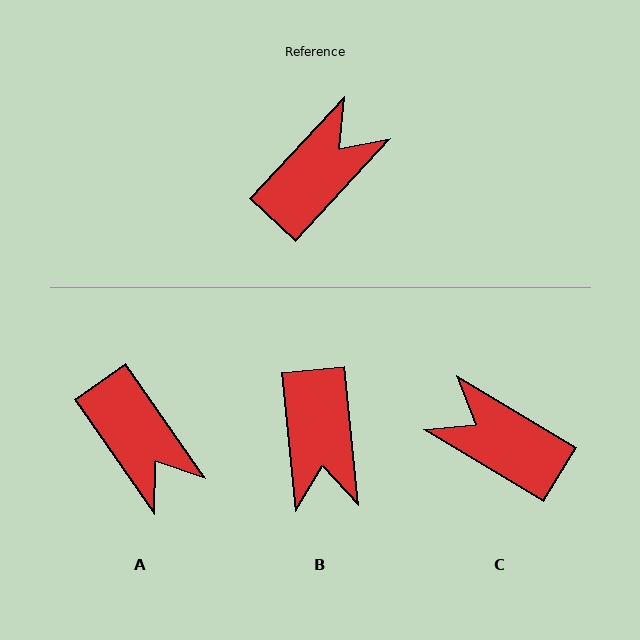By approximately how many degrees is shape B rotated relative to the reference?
Approximately 132 degrees clockwise.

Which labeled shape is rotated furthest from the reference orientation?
B, about 132 degrees away.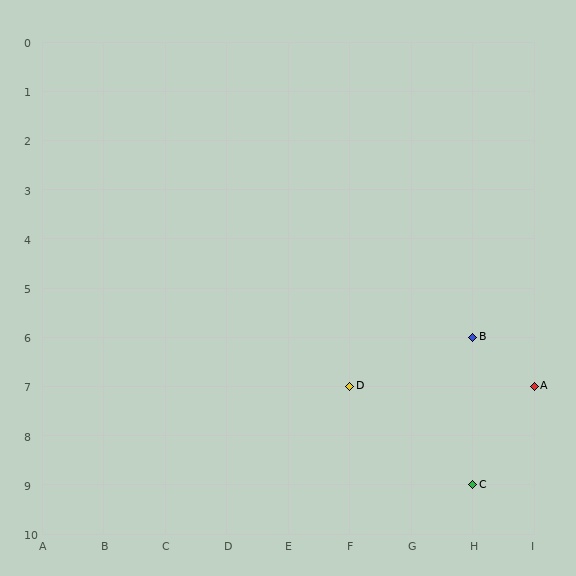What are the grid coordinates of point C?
Point C is at grid coordinates (H, 9).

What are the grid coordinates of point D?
Point D is at grid coordinates (F, 7).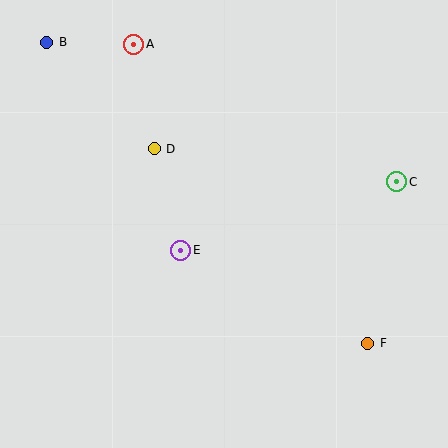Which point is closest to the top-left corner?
Point B is closest to the top-left corner.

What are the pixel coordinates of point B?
Point B is at (47, 42).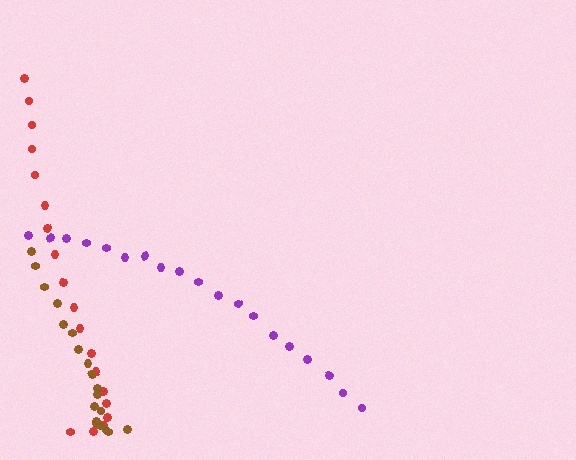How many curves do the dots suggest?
There are 3 distinct paths.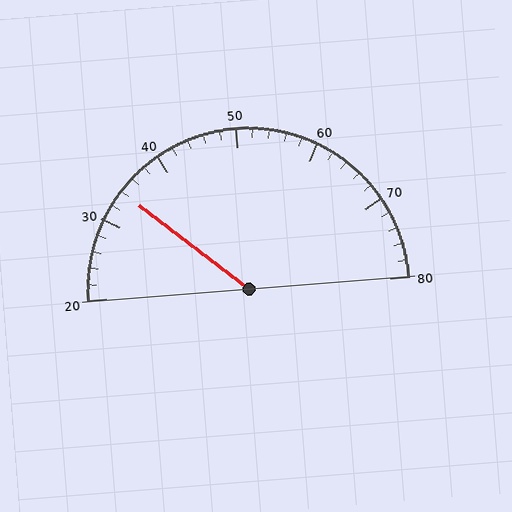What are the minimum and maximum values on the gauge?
The gauge ranges from 20 to 80.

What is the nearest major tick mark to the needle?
The nearest major tick mark is 30.